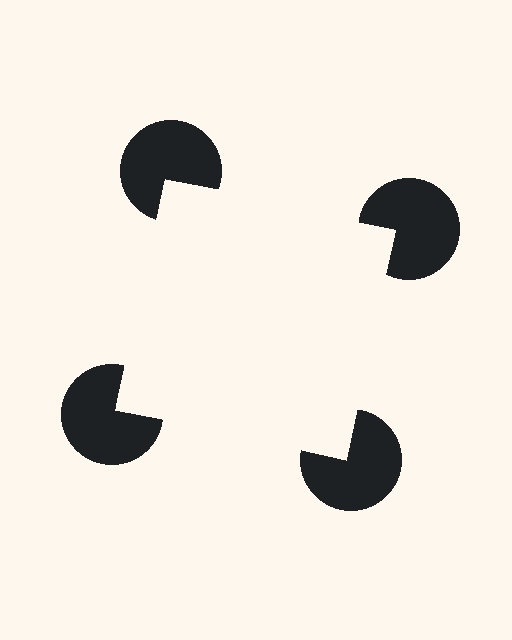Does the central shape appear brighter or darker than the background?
It typically appears slightly brighter than the background, even though no actual brightness change is drawn.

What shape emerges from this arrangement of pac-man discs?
An illusory square — its edges are inferred from the aligned wedge cuts in the pac-man discs, not physically drawn.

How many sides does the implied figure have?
4 sides.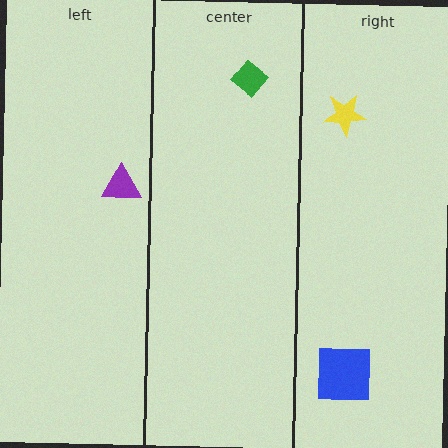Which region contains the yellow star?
The right region.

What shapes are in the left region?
The purple triangle.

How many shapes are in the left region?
1.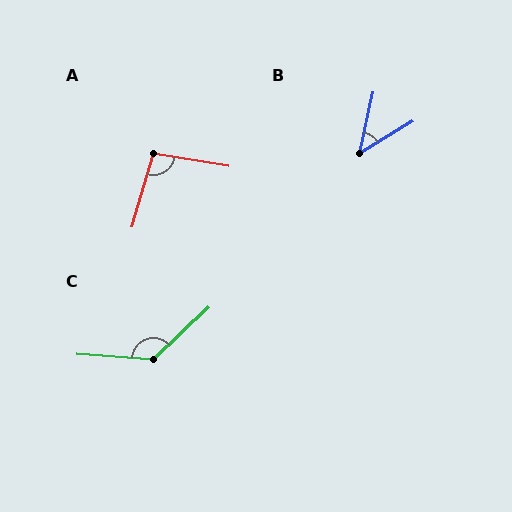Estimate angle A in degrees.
Approximately 97 degrees.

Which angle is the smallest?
B, at approximately 47 degrees.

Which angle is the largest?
C, at approximately 132 degrees.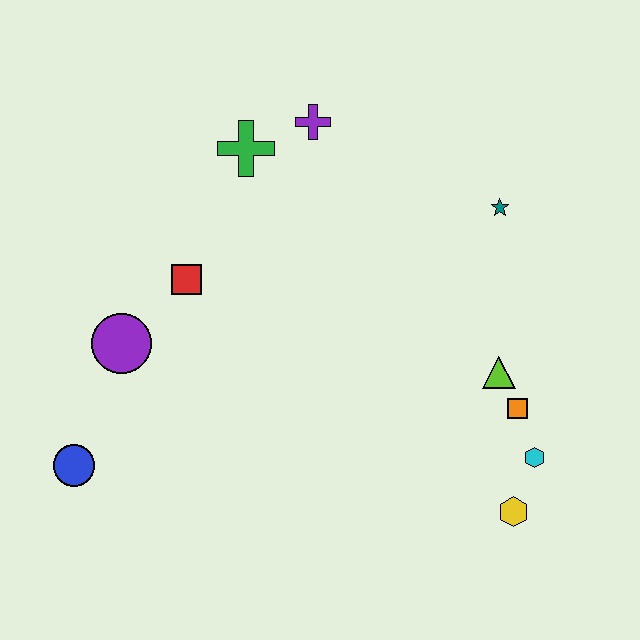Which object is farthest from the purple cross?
The yellow hexagon is farthest from the purple cross.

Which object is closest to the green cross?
The purple cross is closest to the green cross.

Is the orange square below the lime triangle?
Yes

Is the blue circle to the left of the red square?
Yes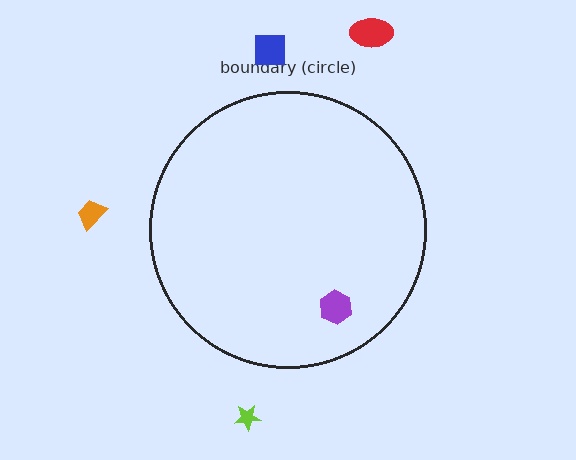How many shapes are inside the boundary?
1 inside, 4 outside.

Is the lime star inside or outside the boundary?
Outside.